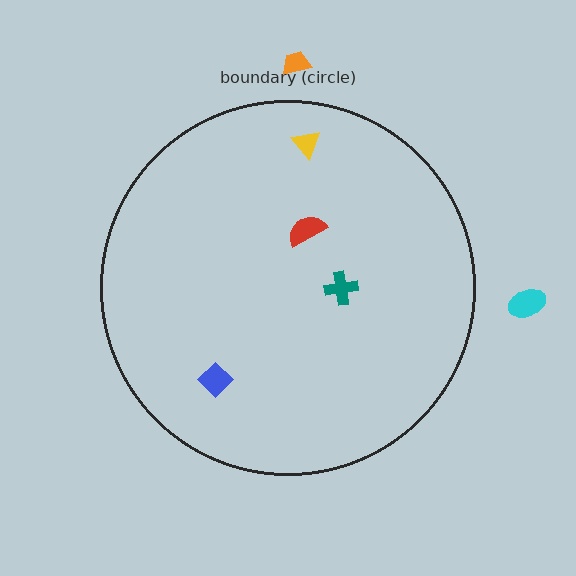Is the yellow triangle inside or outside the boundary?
Inside.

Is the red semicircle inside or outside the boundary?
Inside.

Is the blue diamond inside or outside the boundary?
Inside.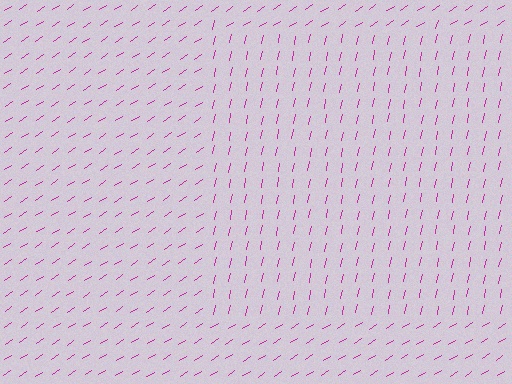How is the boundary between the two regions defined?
The boundary is defined purely by a change in line orientation (approximately 45 degrees difference). All lines are the same color and thickness.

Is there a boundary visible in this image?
Yes, there is a texture boundary formed by a change in line orientation.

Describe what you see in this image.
The image is filled with small magenta line segments. A rectangle region in the image has lines oriented differently from the surrounding lines, creating a visible texture boundary.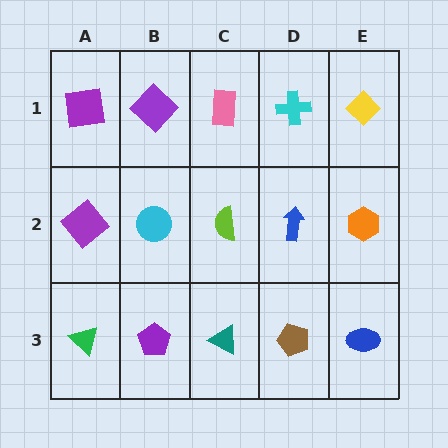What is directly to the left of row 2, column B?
A purple diamond.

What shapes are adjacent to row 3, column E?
An orange hexagon (row 2, column E), a brown pentagon (row 3, column D).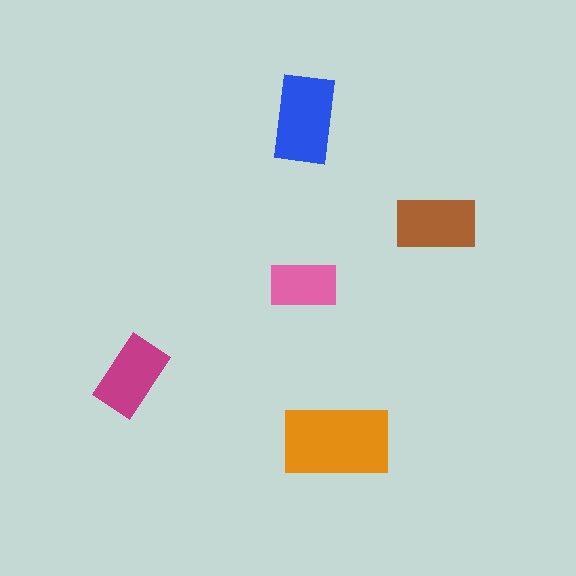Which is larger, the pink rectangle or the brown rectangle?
The brown one.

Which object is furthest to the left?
The magenta rectangle is leftmost.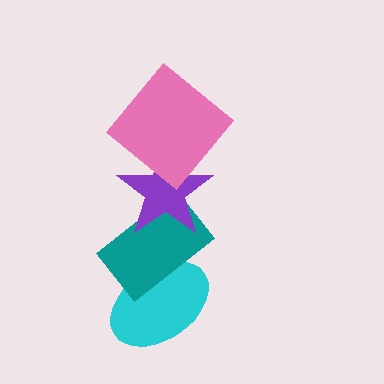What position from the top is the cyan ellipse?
The cyan ellipse is 4th from the top.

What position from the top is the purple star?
The purple star is 2nd from the top.